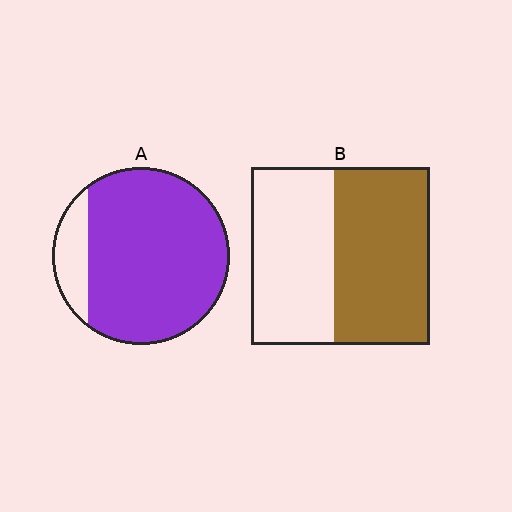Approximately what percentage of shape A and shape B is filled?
A is approximately 85% and B is approximately 55%.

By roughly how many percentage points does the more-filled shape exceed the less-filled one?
By roughly 30 percentage points (A over B).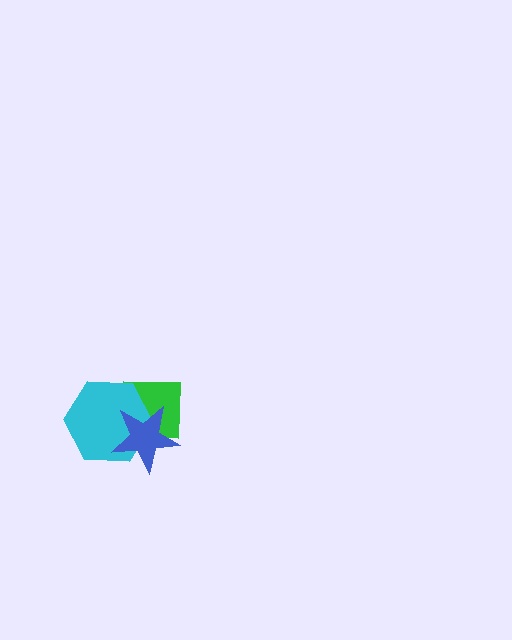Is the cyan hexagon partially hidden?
Yes, it is partially covered by another shape.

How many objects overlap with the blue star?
2 objects overlap with the blue star.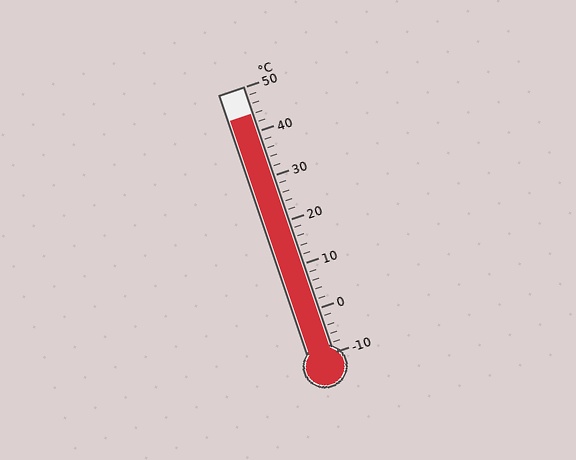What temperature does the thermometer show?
The thermometer shows approximately 44°C.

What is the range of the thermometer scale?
The thermometer scale ranges from -10°C to 50°C.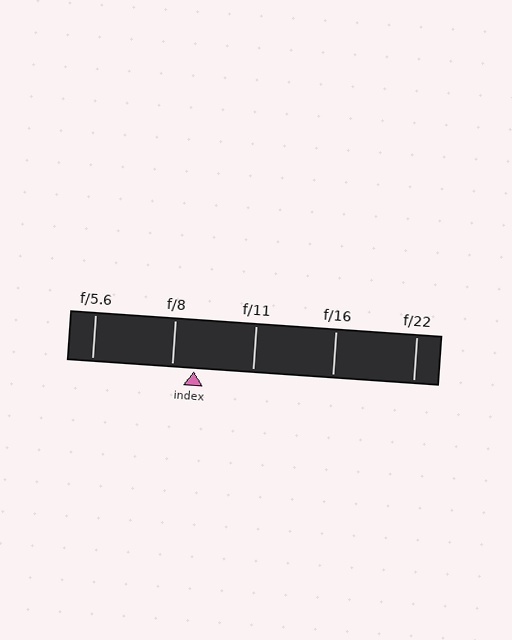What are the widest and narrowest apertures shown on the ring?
The widest aperture shown is f/5.6 and the narrowest is f/22.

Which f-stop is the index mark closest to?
The index mark is closest to f/8.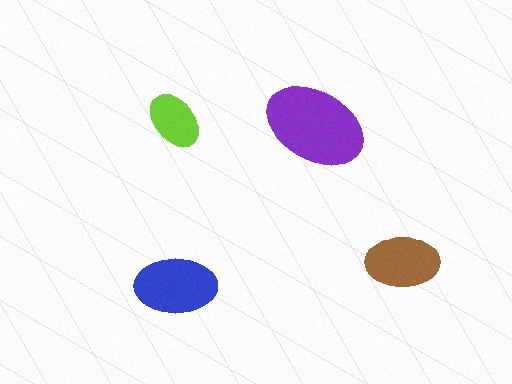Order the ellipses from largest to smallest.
the purple one, the blue one, the brown one, the lime one.